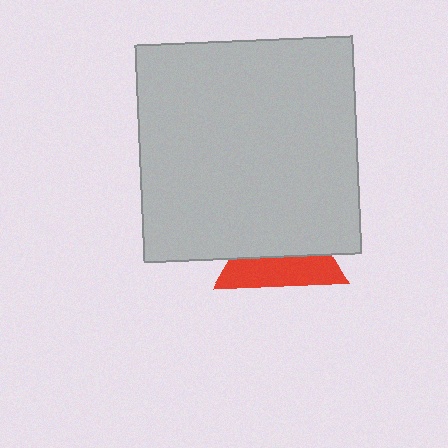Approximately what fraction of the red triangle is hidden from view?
Roughly 56% of the red triangle is hidden behind the light gray square.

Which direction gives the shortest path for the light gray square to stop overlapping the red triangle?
Moving up gives the shortest separation.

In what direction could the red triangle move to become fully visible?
The red triangle could move down. That would shift it out from behind the light gray square entirely.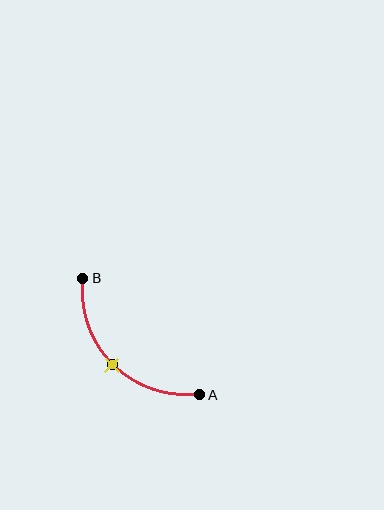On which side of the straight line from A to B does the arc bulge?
The arc bulges below and to the left of the straight line connecting A and B.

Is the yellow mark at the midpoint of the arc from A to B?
Yes. The yellow mark lies on the arc at equal arc-length from both A and B — it is the arc midpoint.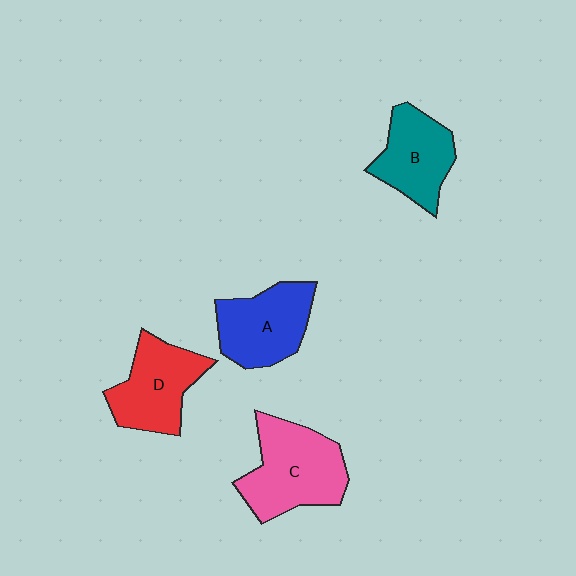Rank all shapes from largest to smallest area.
From largest to smallest: C (pink), A (blue), D (red), B (teal).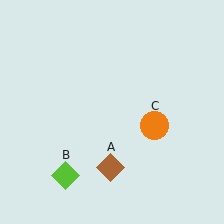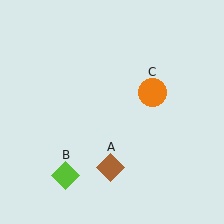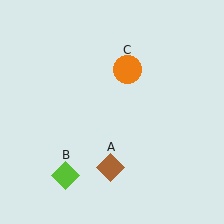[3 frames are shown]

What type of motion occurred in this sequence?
The orange circle (object C) rotated counterclockwise around the center of the scene.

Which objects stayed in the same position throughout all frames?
Brown diamond (object A) and lime diamond (object B) remained stationary.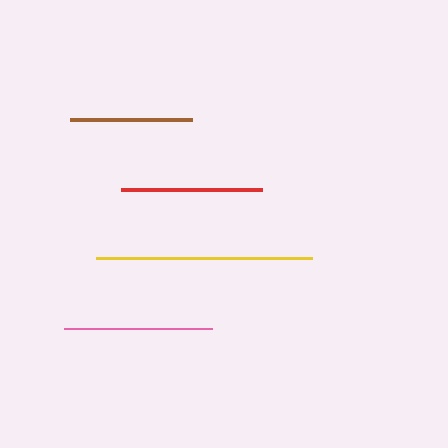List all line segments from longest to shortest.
From longest to shortest: yellow, pink, red, brown.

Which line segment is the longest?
The yellow line is the longest at approximately 216 pixels.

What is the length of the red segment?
The red segment is approximately 142 pixels long.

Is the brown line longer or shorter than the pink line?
The pink line is longer than the brown line.